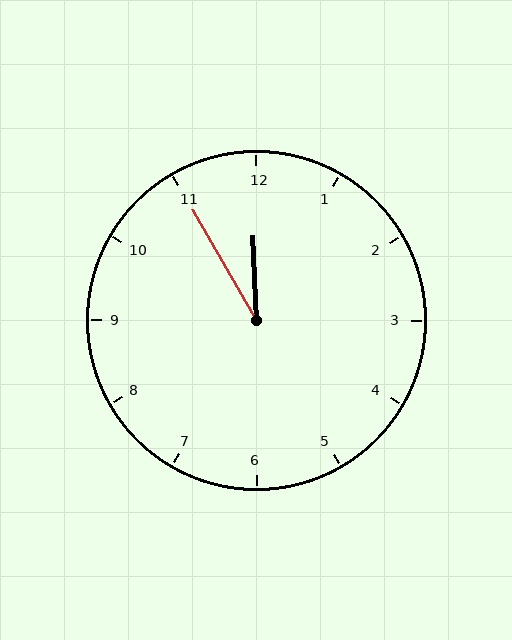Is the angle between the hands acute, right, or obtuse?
It is acute.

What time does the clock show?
11:55.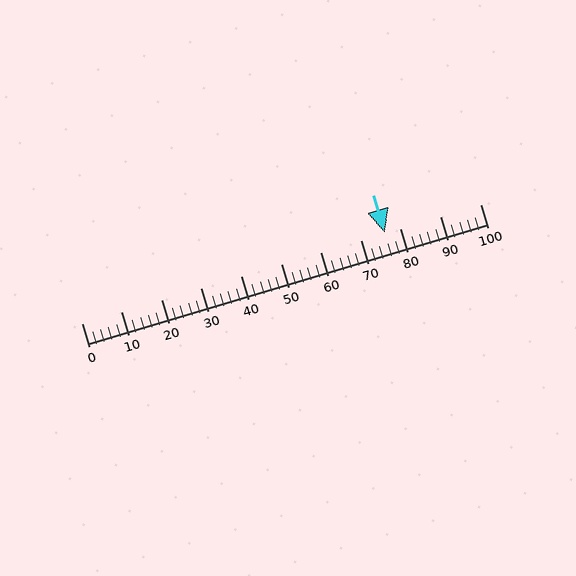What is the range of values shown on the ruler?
The ruler shows values from 0 to 100.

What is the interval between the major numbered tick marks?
The major tick marks are spaced 10 units apart.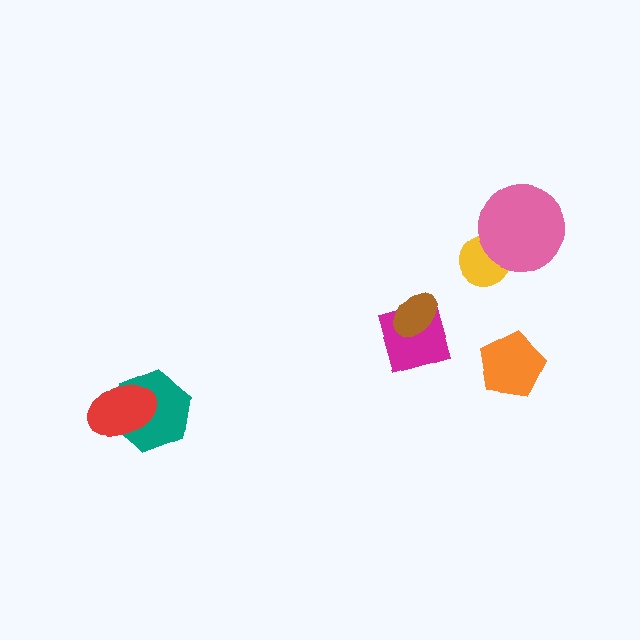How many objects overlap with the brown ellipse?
1 object overlaps with the brown ellipse.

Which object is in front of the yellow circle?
The pink circle is in front of the yellow circle.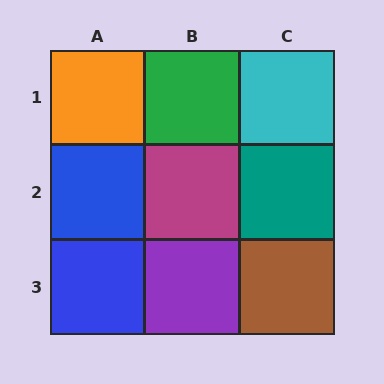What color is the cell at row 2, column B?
Magenta.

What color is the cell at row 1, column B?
Green.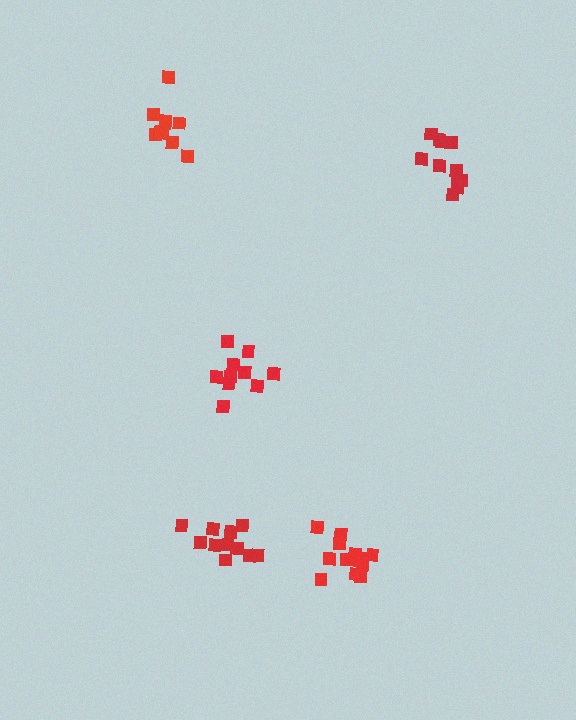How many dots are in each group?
Group 1: 10 dots, Group 2: 13 dots, Group 3: 11 dots, Group 4: 10 dots, Group 5: 11 dots (55 total).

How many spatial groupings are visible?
There are 5 spatial groupings.